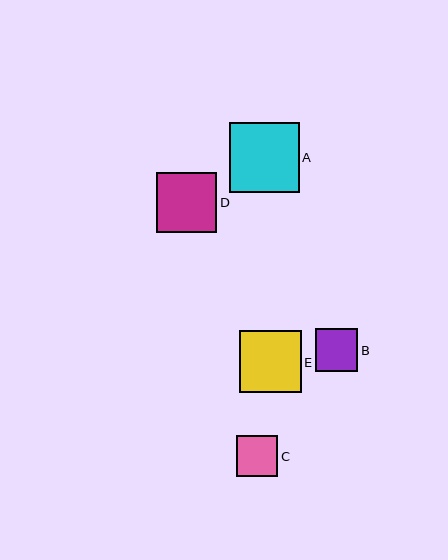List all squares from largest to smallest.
From largest to smallest: A, E, D, B, C.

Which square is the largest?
Square A is the largest with a size of approximately 70 pixels.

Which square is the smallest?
Square C is the smallest with a size of approximately 41 pixels.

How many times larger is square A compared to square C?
Square A is approximately 1.7 times the size of square C.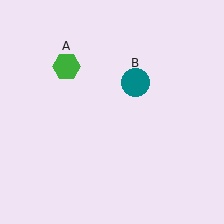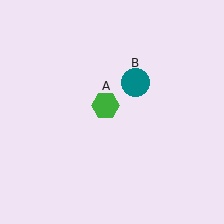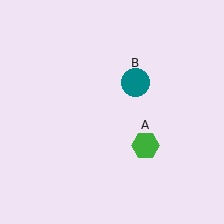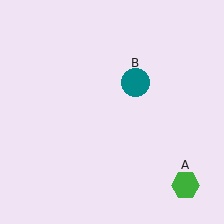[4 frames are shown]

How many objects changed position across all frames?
1 object changed position: green hexagon (object A).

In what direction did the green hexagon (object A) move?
The green hexagon (object A) moved down and to the right.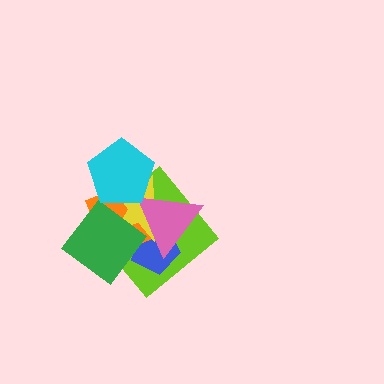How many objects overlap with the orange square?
6 objects overlap with the orange square.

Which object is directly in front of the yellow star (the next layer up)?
The green diamond is directly in front of the yellow star.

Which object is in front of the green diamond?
The pink triangle is in front of the green diamond.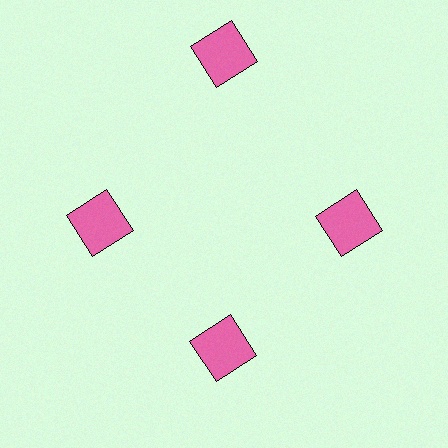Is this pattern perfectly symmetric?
No. The 4 pink squares are arranged in a ring, but one element near the 12 o'clock position is pushed outward from the center, breaking the 4-fold rotational symmetry.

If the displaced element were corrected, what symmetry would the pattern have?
It would have 4-fold rotational symmetry — the pattern would map onto itself every 90 degrees.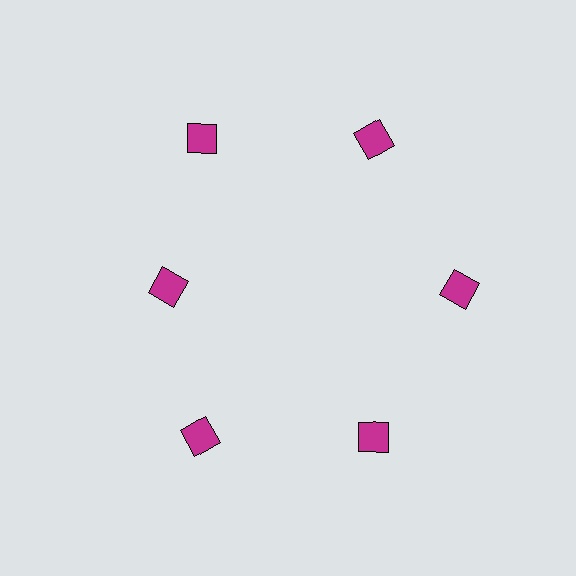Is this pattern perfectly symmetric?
No. The 6 magenta squares are arranged in a ring, but one element near the 9 o'clock position is pulled inward toward the center, breaking the 6-fold rotational symmetry.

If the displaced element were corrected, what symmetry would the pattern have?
It would have 6-fold rotational symmetry — the pattern would map onto itself every 60 degrees.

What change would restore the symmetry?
The symmetry would be restored by moving it outward, back onto the ring so that all 6 squares sit at equal angles and equal distance from the center.